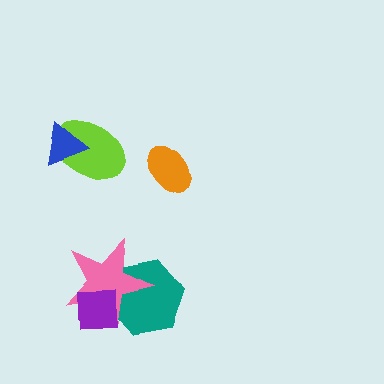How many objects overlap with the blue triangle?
1 object overlaps with the blue triangle.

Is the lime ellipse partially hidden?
Yes, it is partially covered by another shape.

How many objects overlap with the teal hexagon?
2 objects overlap with the teal hexagon.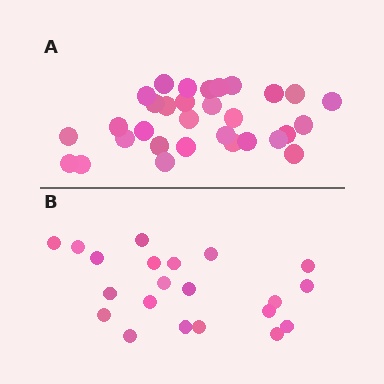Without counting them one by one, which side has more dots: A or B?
Region A (the top region) has more dots.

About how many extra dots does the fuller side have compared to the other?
Region A has roughly 10 or so more dots than region B.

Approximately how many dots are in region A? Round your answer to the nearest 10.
About 30 dots. (The exact count is 31, which rounds to 30.)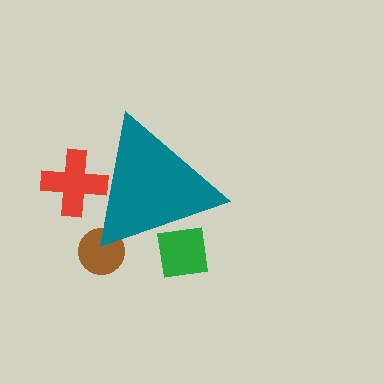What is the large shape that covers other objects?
A teal triangle.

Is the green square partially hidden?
Yes, the green square is partially hidden behind the teal triangle.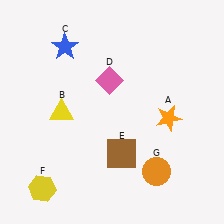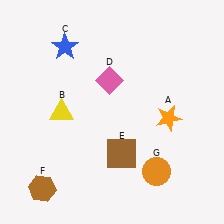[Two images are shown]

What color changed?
The hexagon (F) changed from yellow in Image 1 to brown in Image 2.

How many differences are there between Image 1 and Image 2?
There is 1 difference between the two images.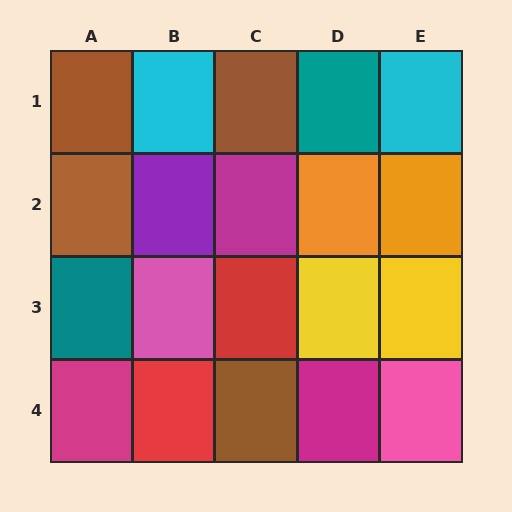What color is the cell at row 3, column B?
Pink.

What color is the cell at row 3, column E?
Yellow.